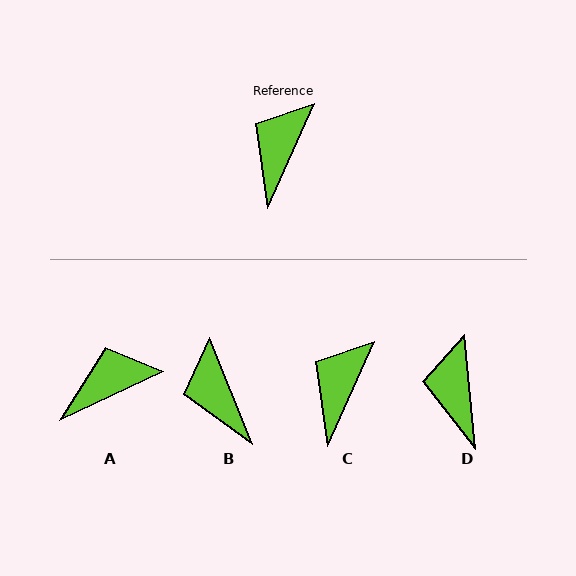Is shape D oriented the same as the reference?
No, it is off by about 30 degrees.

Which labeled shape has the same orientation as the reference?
C.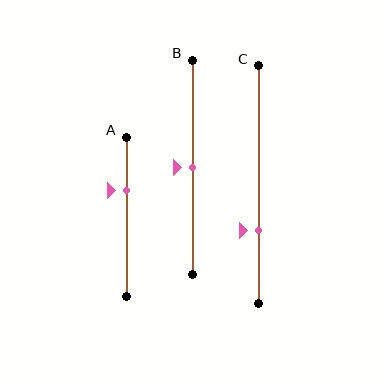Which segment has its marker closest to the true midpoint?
Segment B has its marker closest to the true midpoint.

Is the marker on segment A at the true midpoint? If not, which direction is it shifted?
No, the marker on segment A is shifted upward by about 17% of the segment length.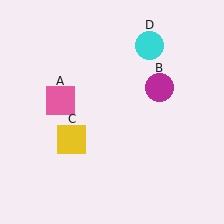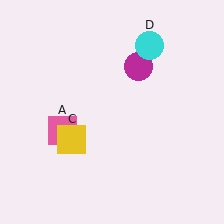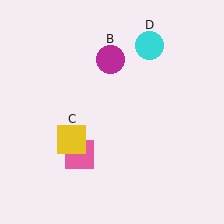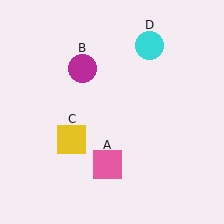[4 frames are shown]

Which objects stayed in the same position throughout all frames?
Yellow square (object C) and cyan circle (object D) remained stationary.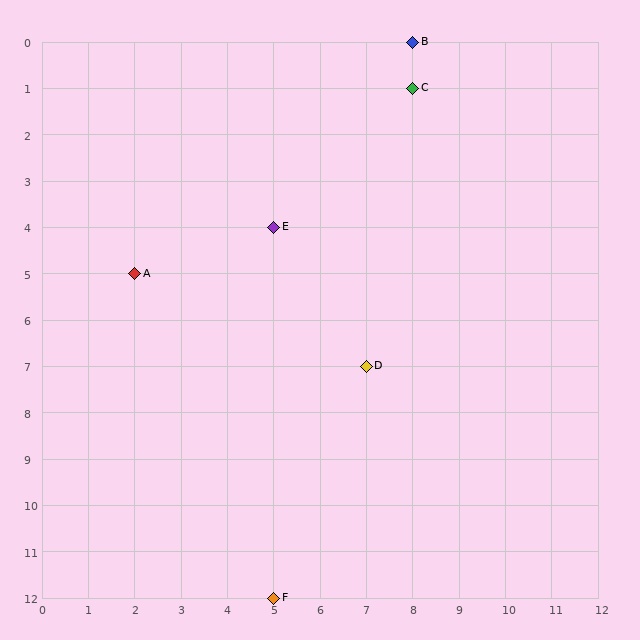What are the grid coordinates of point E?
Point E is at grid coordinates (5, 4).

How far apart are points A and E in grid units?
Points A and E are 3 columns and 1 row apart (about 3.2 grid units diagonally).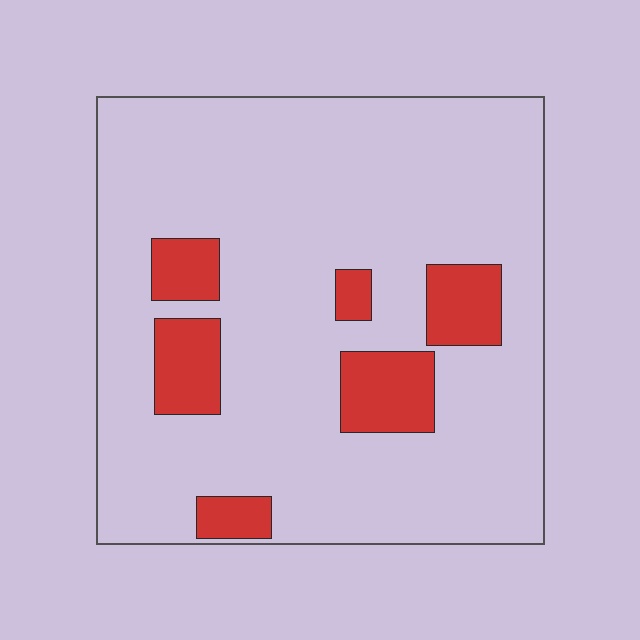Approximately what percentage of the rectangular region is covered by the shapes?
Approximately 15%.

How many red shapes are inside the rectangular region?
6.